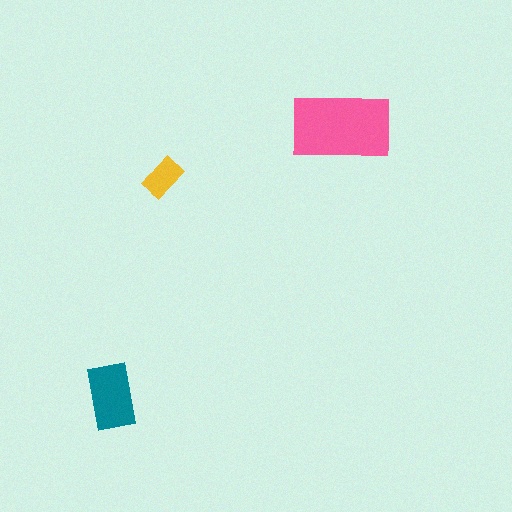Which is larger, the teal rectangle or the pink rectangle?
The pink one.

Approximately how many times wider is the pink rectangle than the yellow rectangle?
About 2.5 times wider.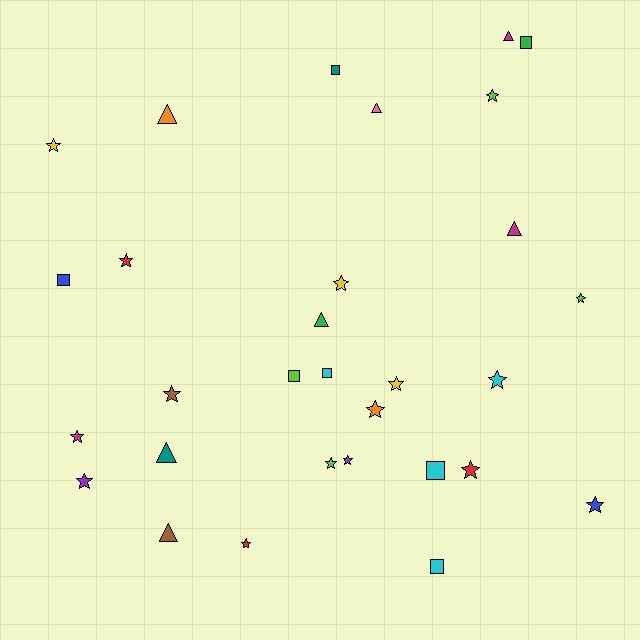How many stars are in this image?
There are 16 stars.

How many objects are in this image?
There are 30 objects.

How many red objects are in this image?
There are 3 red objects.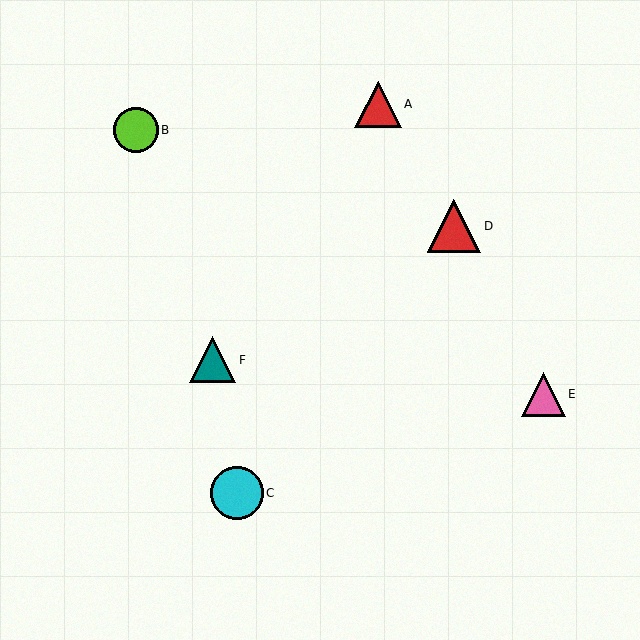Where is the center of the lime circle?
The center of the lime circle is at (136, 130).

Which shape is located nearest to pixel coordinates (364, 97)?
The red triangle (labeled A) at (378, 104) is nearest to that location.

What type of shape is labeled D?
Shape D is a red triangle.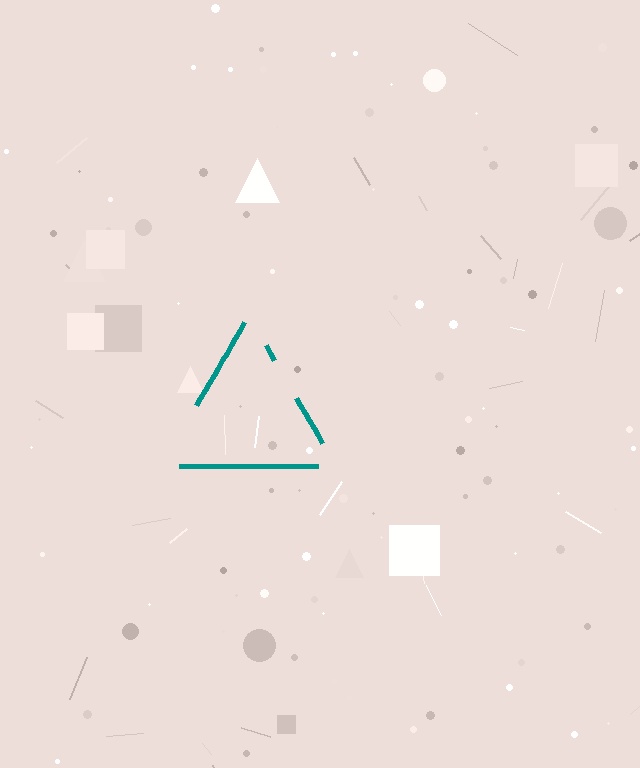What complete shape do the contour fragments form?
The contour fragments form a triangle.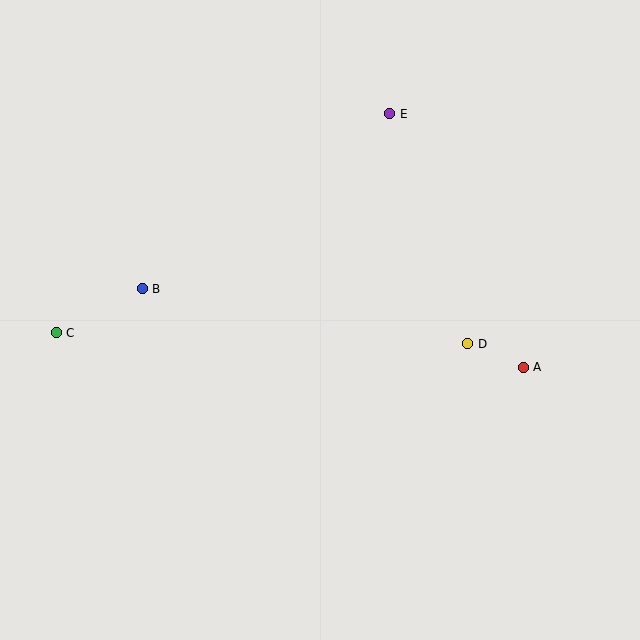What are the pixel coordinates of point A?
Point A is at (523, 367).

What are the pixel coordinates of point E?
Point E is at (390, 114).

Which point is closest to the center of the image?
Point D at (468, 344) is closest to the center.